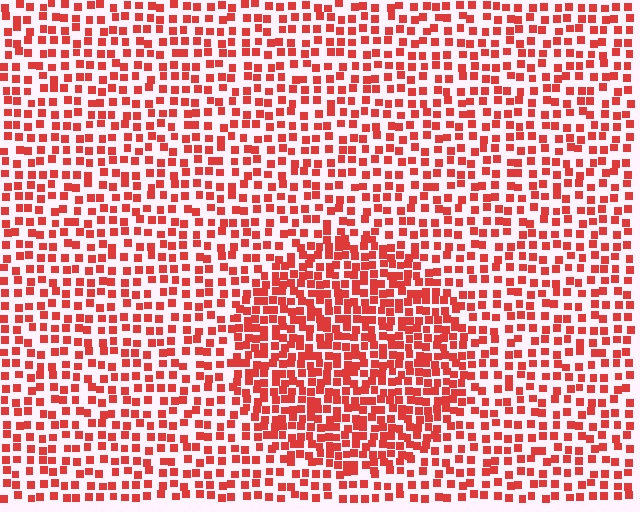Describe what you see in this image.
The image contains small red elements arranged at two different densities. A circle-shaped region is visible where the elements are more densely packed than the surrounding area.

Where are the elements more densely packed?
The elements are more densely packed inside the circle boundary.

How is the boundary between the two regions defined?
The boundary is defined by a change in element density (approximately 1.8x ratio). All elements are the same color, size, and shape.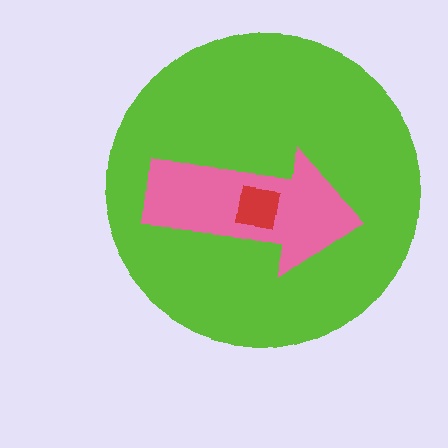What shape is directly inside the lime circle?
The pink arrow.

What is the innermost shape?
The red square.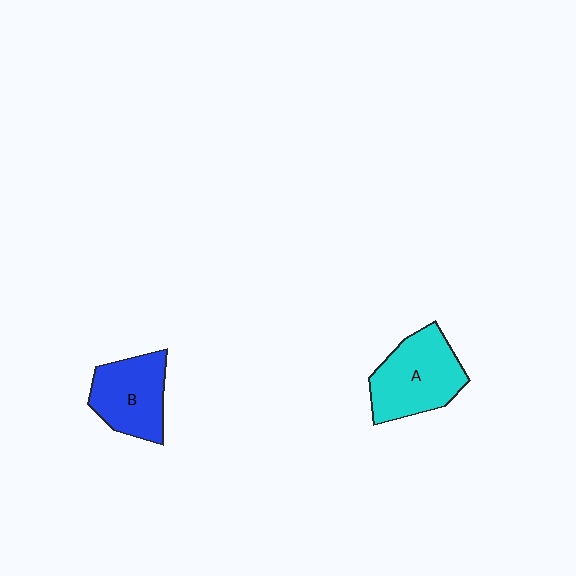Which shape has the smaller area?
Shape B (blue).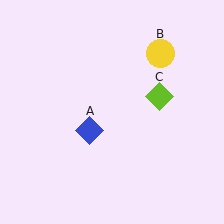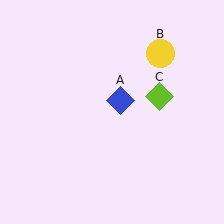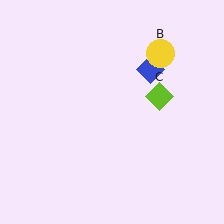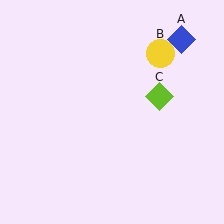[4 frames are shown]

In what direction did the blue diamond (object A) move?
The blue diamond (object A) moved up and to the right.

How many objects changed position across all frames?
1 object changed position: blue diamond (object A).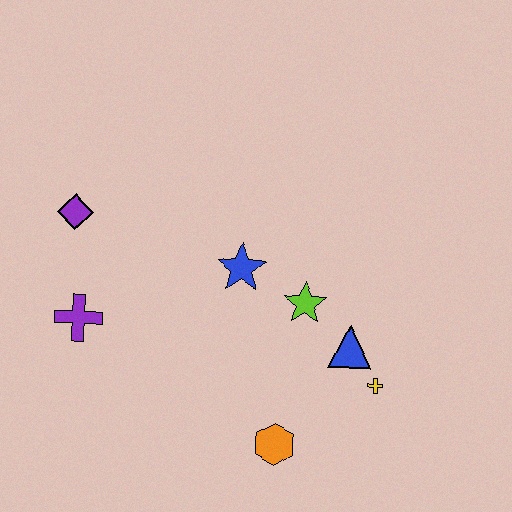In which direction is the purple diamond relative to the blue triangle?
The purple diamond is to the left of the blue triangle.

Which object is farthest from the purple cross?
The yellow cross is farthest from the purple cross.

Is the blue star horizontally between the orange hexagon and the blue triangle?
No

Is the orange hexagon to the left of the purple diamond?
No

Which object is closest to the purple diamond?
The purple cross is closest to the purple diamond.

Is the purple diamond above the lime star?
Yes